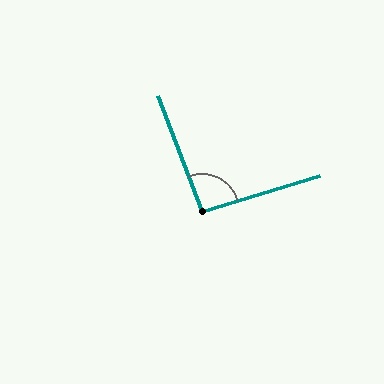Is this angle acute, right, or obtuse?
It is approximately a right angle.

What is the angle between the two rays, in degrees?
Approximately 94 degrees.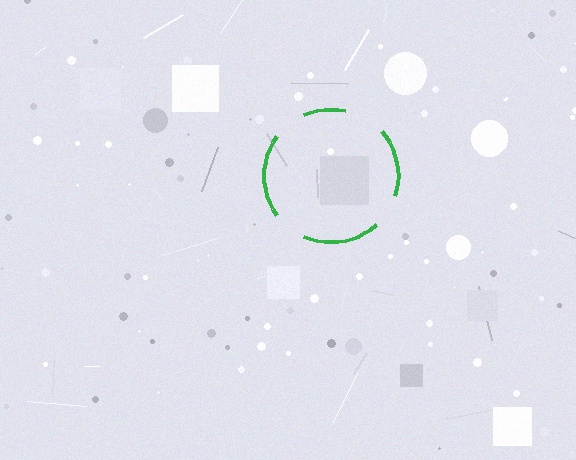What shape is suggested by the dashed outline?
The dashed outline suggests a circle.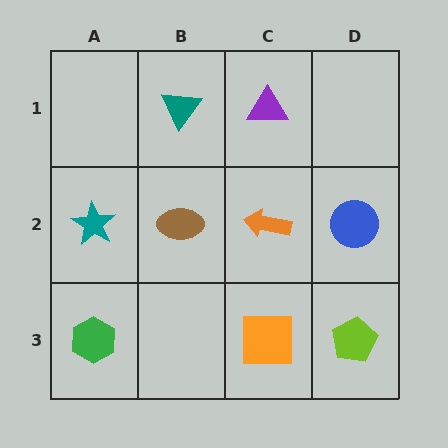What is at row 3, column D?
A lime pentagon.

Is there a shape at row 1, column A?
No, that cell is empty.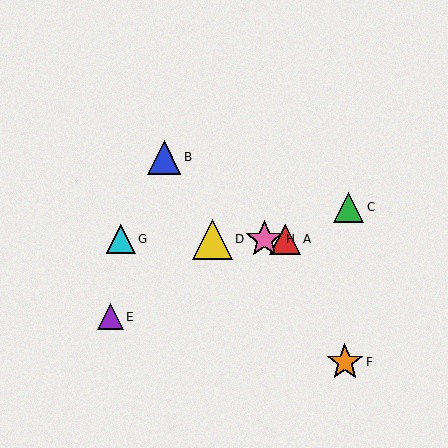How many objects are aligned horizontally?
4 objects (A, D, G, H) are aligned horizontally.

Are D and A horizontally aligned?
Yes, both are at y≈239.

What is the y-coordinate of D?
Object D is at y≈239.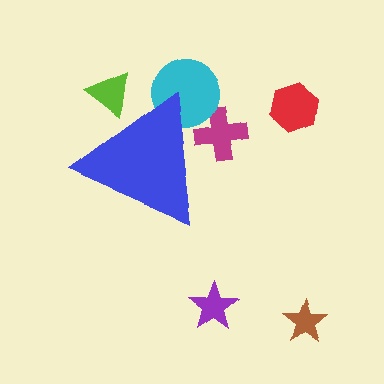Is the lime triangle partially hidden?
Yes, the lime triangle is partially hidden behind the blue triangle.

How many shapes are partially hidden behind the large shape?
3 shapes are partially hidden.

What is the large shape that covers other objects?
A blue triangle.